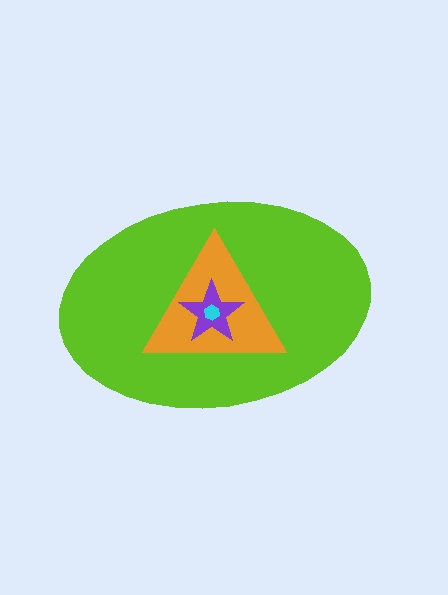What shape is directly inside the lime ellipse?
The orange triangle.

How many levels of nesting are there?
4.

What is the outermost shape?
The lime ellipse.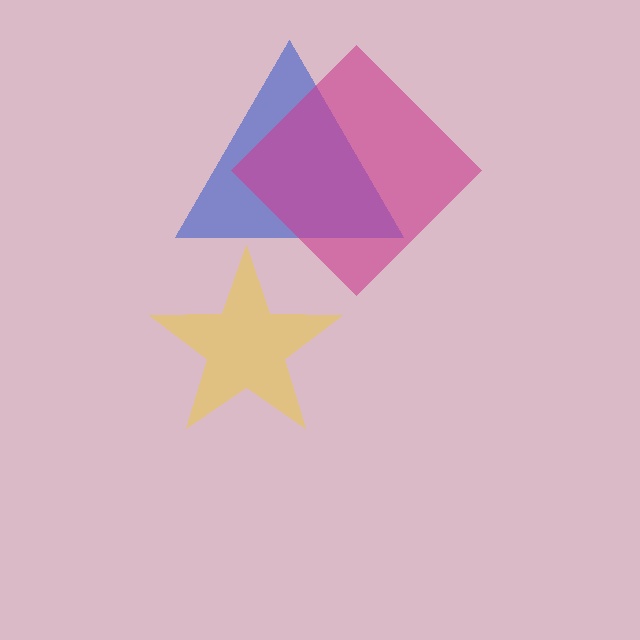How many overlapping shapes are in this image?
There are 3 overlapping shapes in the image.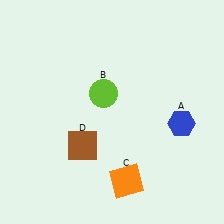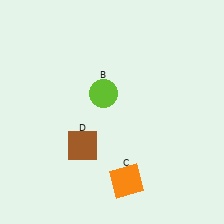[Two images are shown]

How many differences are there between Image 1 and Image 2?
There is 1 difference between the two images.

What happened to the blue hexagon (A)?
The blue hexagon (A) was removed in Image 2. It was in the bottom-right area of Image 1.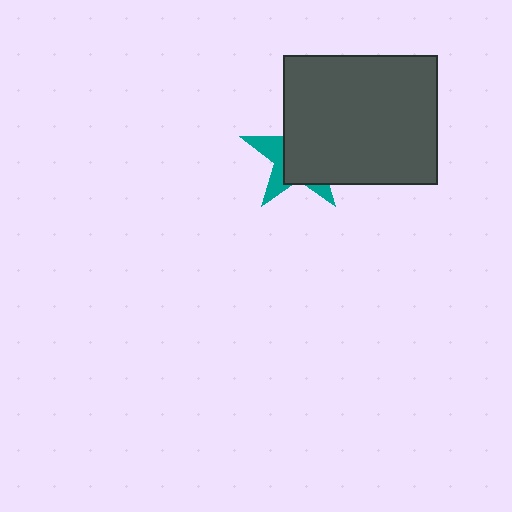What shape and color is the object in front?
The object in front is a dark gray rectangle.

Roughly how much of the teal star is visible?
A small part of it is visible (roughly 33%).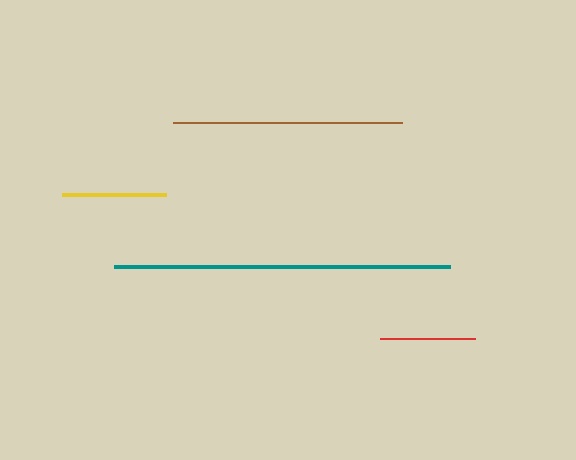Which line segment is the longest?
The teal line is the longest at approximately 335 pixels.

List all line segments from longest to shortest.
From longest to shortest: teal, brown, yellow, red.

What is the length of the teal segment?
The teal segment is approximately 335 pixels long.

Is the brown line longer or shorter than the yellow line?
The brown line is longer than the yellow line.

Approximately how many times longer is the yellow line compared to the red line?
The yellow line is approximately 1.1 times the length of the red line.